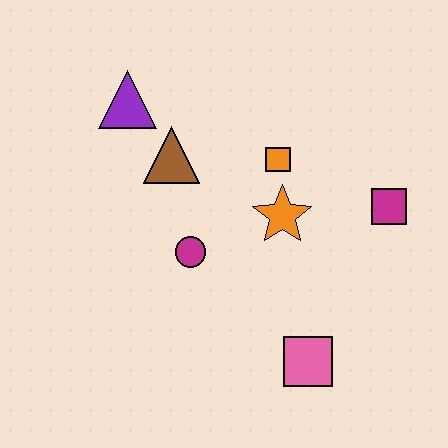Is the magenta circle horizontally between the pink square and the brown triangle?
Yes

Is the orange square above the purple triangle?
No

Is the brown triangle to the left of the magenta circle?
Yes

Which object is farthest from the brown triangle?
The pink square is farthest from the brown triangle.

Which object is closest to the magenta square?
The orange star is closest to the magenta square.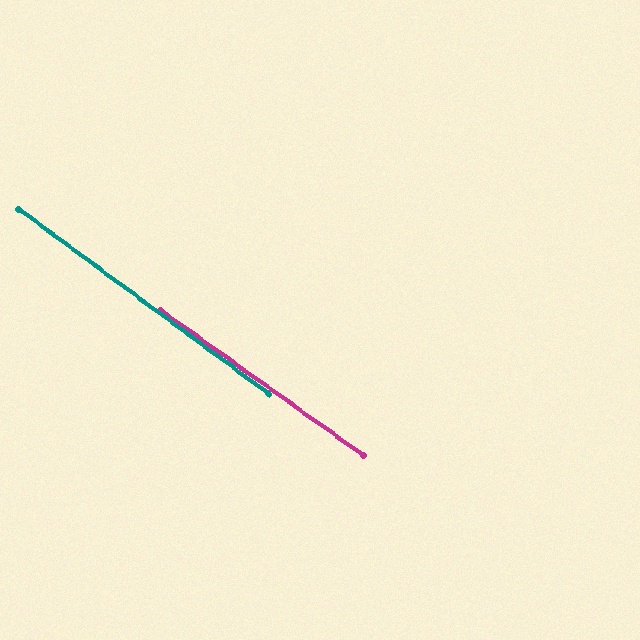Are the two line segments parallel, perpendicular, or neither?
Parallel — their directions differ by only 0.9°.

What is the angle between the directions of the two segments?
Approximately 1 degree.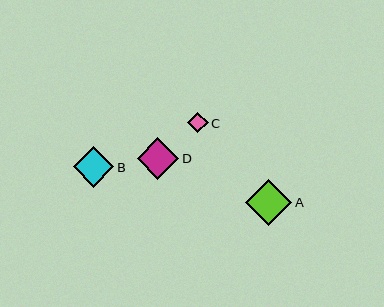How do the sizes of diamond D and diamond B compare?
Diamond D and diamond B are approximately the same size.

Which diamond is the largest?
Diamond A is the largest with a size of approximately 46 pixels.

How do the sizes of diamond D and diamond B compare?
Diamond D and diamond B are approximately the same size.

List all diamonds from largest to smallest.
From largest to smallest: A, D, B, C.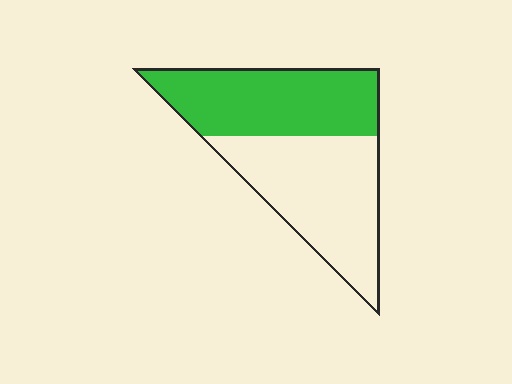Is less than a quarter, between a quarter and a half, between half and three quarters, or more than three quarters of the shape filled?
Between a quarter and a half.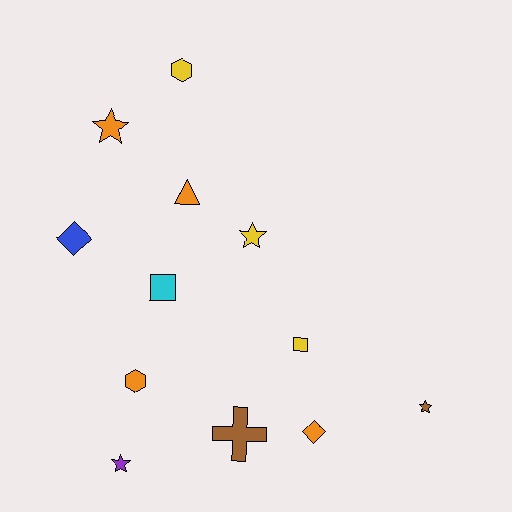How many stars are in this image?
There are 4 stars.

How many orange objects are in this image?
There are 4 orange objects.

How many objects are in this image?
There are 12 objects.